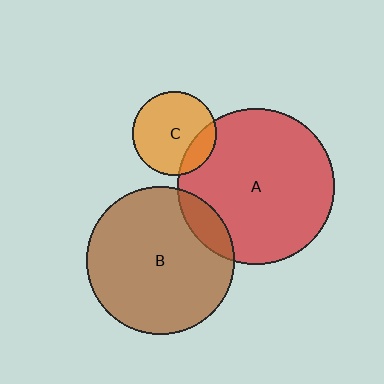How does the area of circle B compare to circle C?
Approximately 3.1 times.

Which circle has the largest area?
Circle A (red).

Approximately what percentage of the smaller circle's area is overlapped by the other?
Approximately 10%.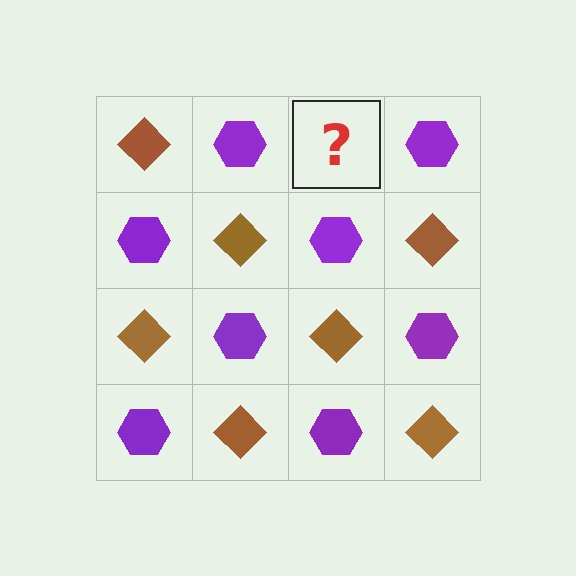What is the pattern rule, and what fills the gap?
The rule is that it alternates brown diamond and purple hexagon in a checkerboard pattern. The gap should be filled with a brown diamond.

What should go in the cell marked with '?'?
The missing cell should contain a brown diamond.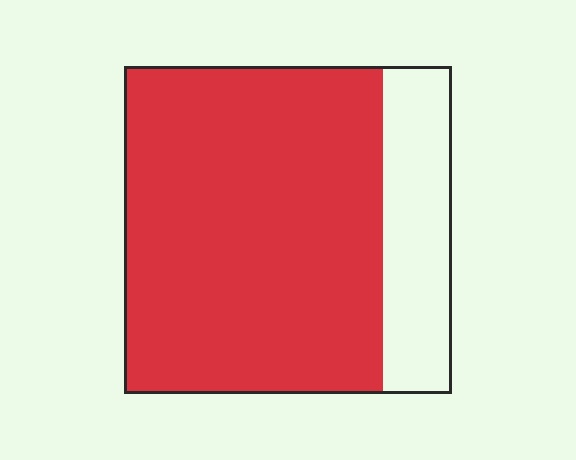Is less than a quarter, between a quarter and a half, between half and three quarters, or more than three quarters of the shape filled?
More than three quarters.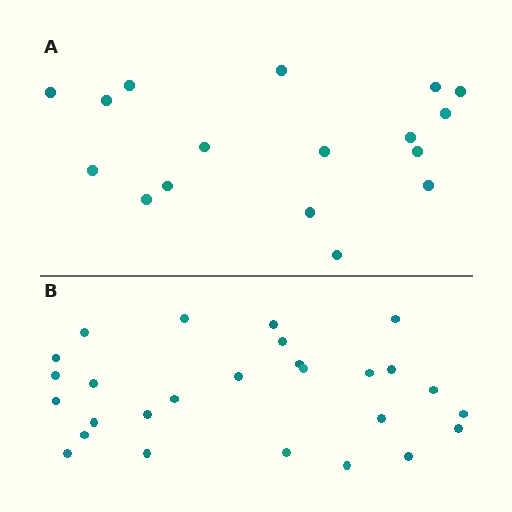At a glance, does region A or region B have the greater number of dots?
Region B (the bottom region) has more dots.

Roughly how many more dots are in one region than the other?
Region B has roughly 10 or so more dots than region A.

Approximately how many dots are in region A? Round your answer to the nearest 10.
About 20 dots. (The exact count is 17, which rounds to 20.)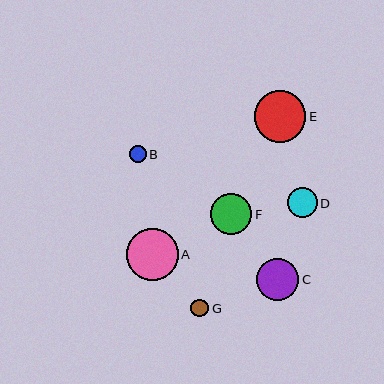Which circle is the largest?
Circle A is the largest with a size of approximately 52 pixels.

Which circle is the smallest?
Circle B is the smallest with a size of approximately 17 pixels.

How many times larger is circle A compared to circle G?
Circle A is approximately 2.9 times the size of circle G.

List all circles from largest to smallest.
From largest to smallest: A, E, C, F, D, G, B.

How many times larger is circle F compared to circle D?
Circle F is approximately 1.4 times the size of circle D.